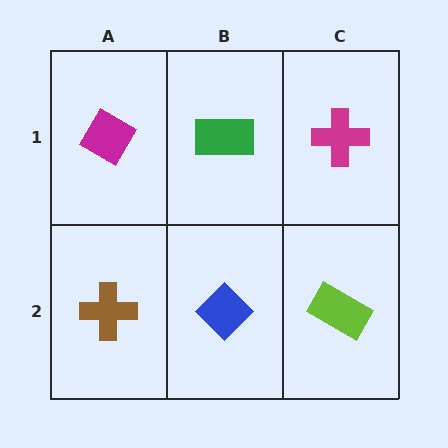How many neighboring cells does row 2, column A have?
2.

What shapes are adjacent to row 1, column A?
A brown cross (row 2, column A), a green rectangle (row 1, column B).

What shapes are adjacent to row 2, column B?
A green rectangle (row 1, column B), a brown cross (row 2, column A), a lime rectangle (row 2, column C).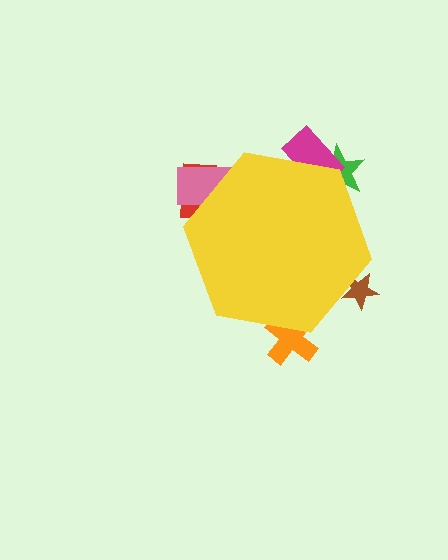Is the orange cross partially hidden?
Yes, the orange cross is partially hidden behind the yellow hexagon.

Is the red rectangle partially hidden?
Yes, the red rectangle is partially hidden behind the yellow hexagon.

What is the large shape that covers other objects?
A yellow hexagon.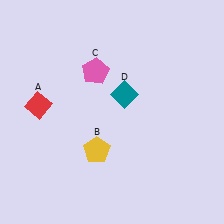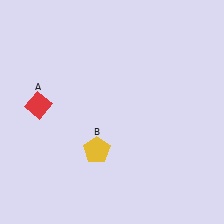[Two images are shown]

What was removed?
The pink pentagon (C), the teal diamond (D) were removed in Image 2.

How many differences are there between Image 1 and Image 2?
There are 2 differences between the two images.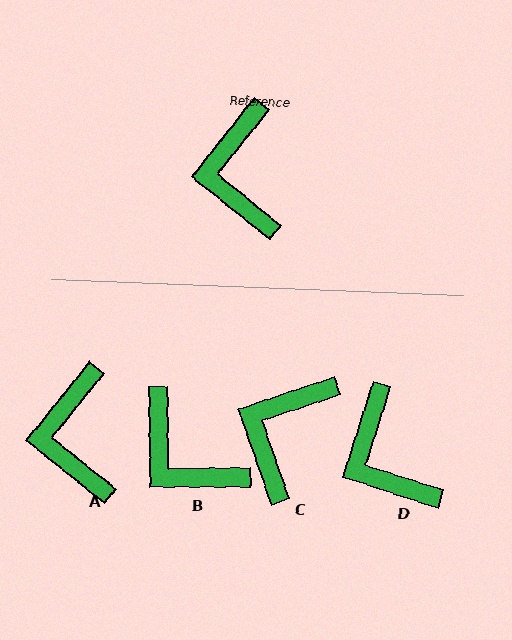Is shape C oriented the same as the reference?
No, it is off by about 32 degrees.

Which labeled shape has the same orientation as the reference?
A.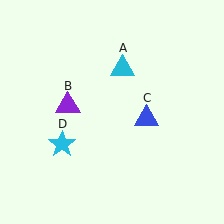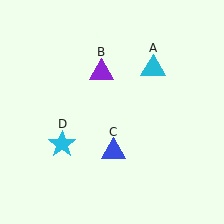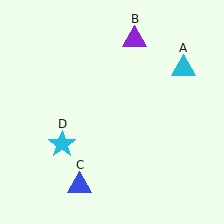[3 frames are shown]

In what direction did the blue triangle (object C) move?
The blue triangle (object C) moved down and to the left.